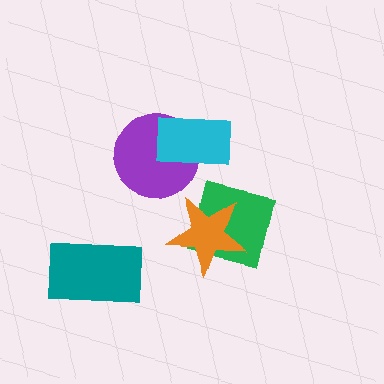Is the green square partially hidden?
Yes, it is partially covered by another shape.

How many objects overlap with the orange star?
1 object overlaps with the orange star.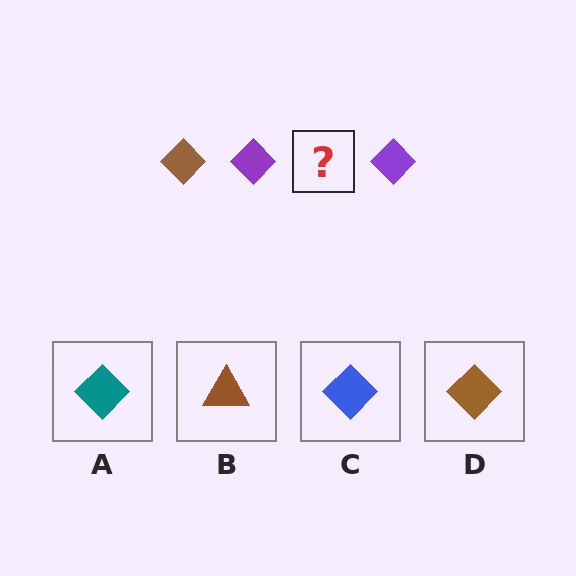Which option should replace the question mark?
Option D.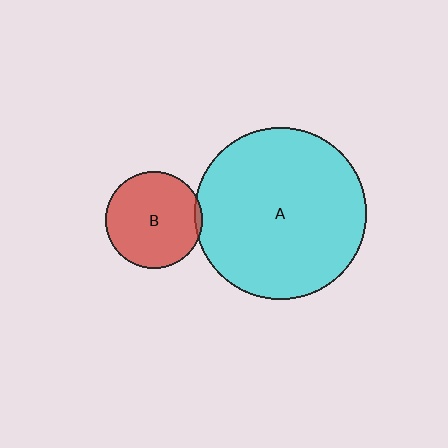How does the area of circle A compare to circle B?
Approximately 3.1 times.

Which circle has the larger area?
Circle A (cyan).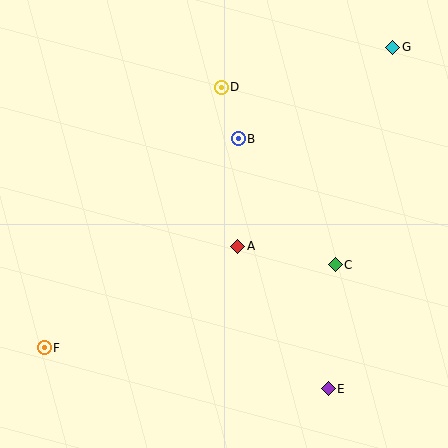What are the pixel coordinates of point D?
Point D is at (221, 87).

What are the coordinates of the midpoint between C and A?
The midpoint between C and A is at (287, 256).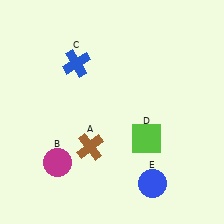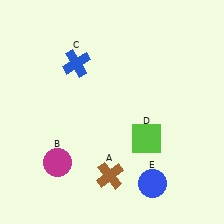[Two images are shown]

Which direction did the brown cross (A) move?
The brown cross (A) moved down.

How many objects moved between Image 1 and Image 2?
1 object moved between the two images.